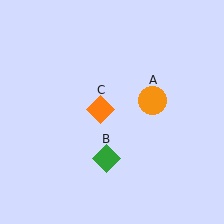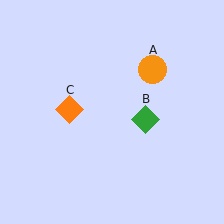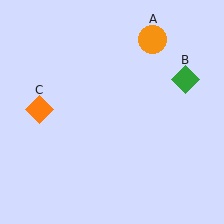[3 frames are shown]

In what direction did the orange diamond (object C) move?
The orange diamond (object C) moved left.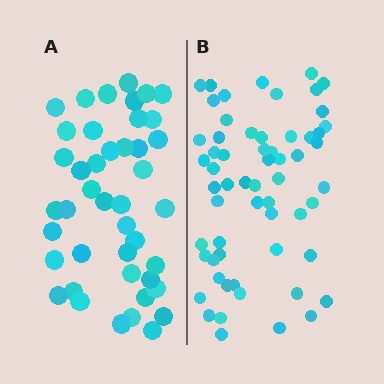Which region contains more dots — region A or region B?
Region B (the right region) has more dots.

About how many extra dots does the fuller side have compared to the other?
Region B has approximately 15 more dots than region A.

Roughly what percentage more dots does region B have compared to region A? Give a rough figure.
About 40% more.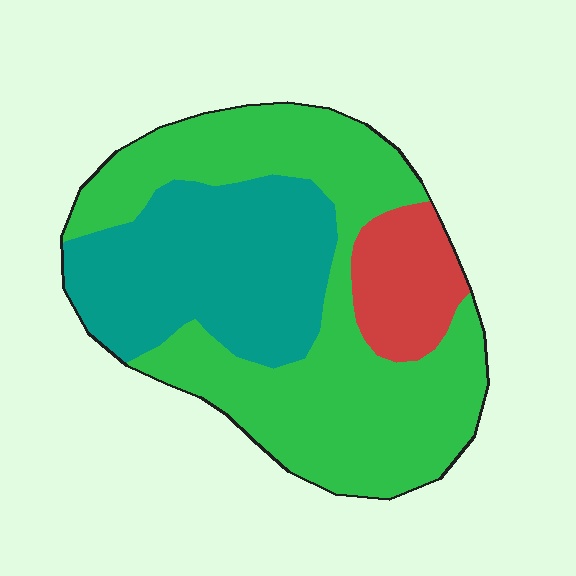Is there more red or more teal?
Teal.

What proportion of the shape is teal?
Teal takes up about one third (1/3) of the shape.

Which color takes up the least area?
Red, at roughly 10%.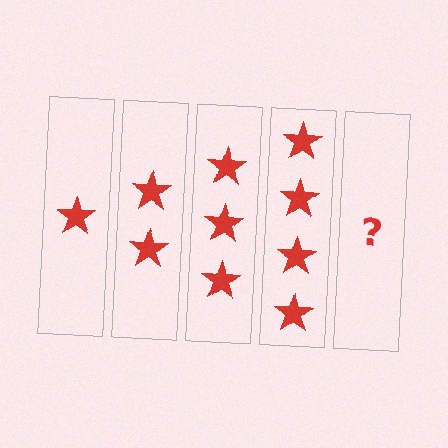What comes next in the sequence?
The next element should be 5 stars.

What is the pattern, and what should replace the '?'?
The pattern is that each step adds one more star. The '?' should be 5 stars.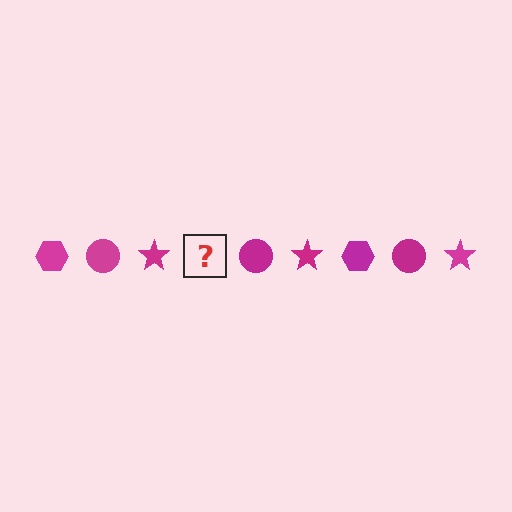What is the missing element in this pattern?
The missing element is a magenta hexagon.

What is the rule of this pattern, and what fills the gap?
The rule is that the pattern cycles through hexagon, circle, star shapes in magenta. The gap should be filled with a magenta hexagon.